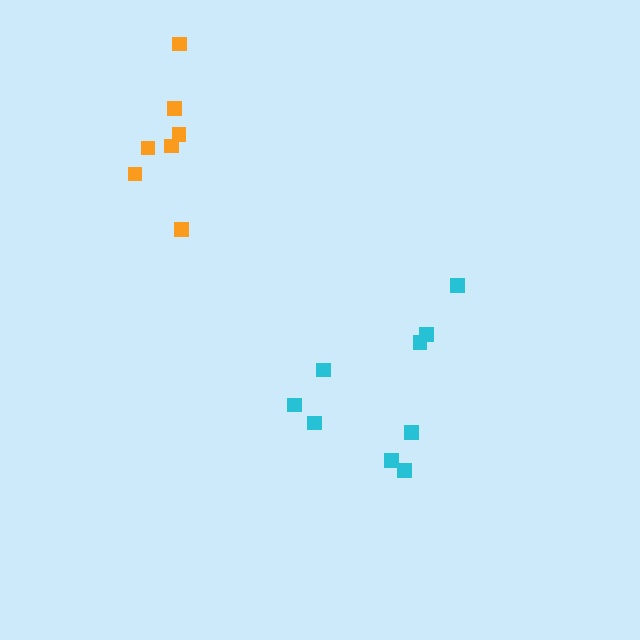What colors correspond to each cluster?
The clusters are colored: cyan, orange.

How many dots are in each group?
Group 1: 9 dots, Group 2: 7 dots (16 total).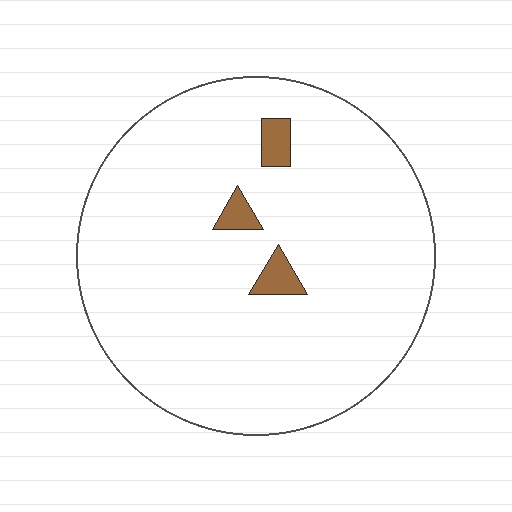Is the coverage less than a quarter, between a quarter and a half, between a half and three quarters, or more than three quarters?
Less than a quarter.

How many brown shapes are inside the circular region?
3.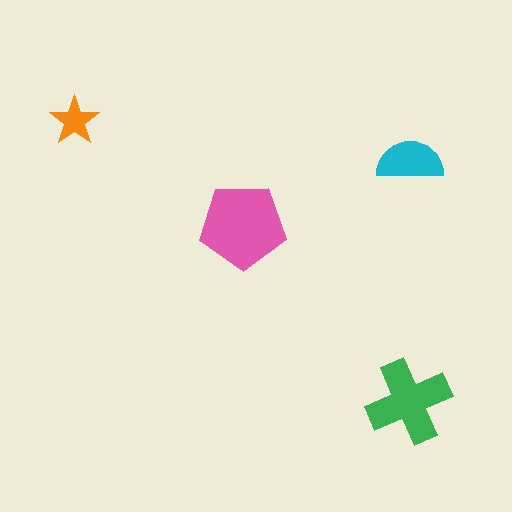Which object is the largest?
The pink pentagon.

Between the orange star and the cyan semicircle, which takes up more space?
The cyan semicircle.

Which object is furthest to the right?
The cyan semicircle is rightmost.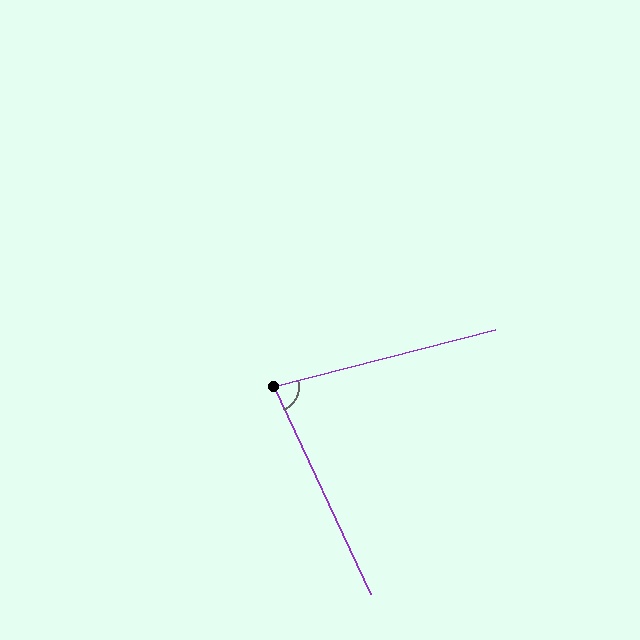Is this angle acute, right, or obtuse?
It is acute.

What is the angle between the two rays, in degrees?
Approximately 79 degrees.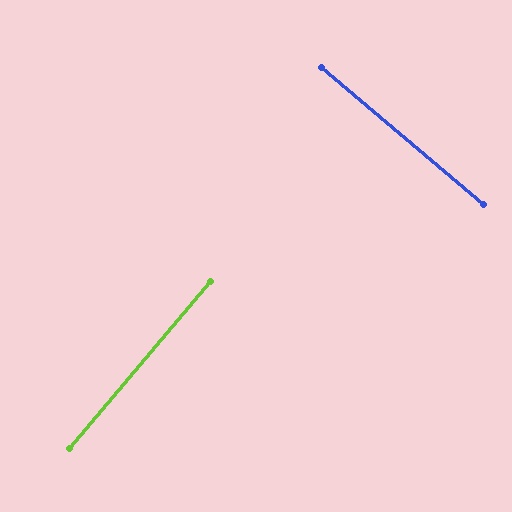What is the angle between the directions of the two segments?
Approximately 90 degrees.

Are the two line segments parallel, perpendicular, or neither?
Perpendicular — they meet at approximately 90°.